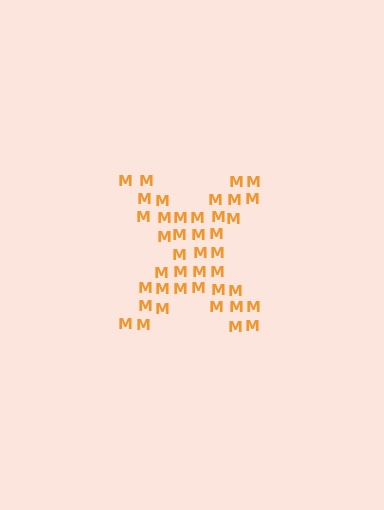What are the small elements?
The small elements are letter M's.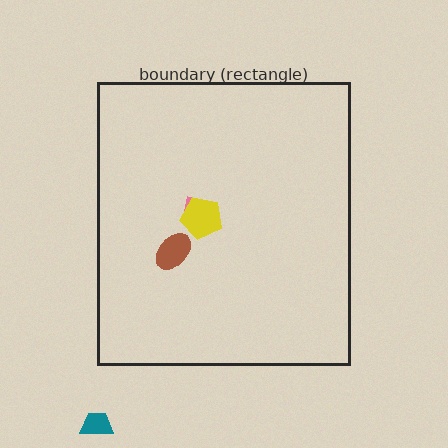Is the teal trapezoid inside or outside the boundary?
Outside.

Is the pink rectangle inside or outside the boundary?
Inside.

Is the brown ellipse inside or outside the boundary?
Inside.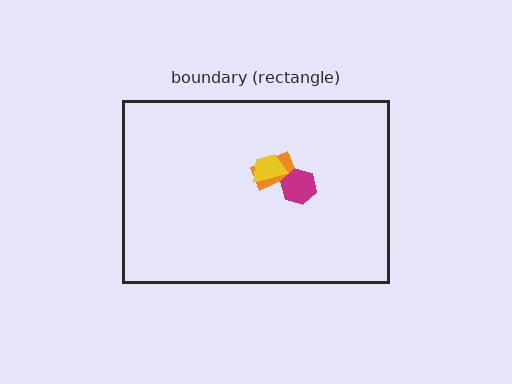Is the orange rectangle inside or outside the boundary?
Inside.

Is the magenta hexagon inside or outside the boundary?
Inside.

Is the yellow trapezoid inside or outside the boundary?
Inside.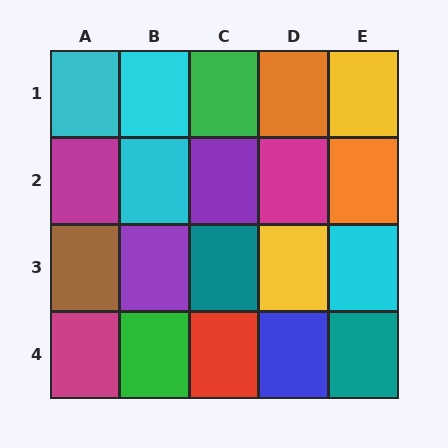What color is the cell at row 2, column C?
Purple.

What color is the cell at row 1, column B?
Cyan.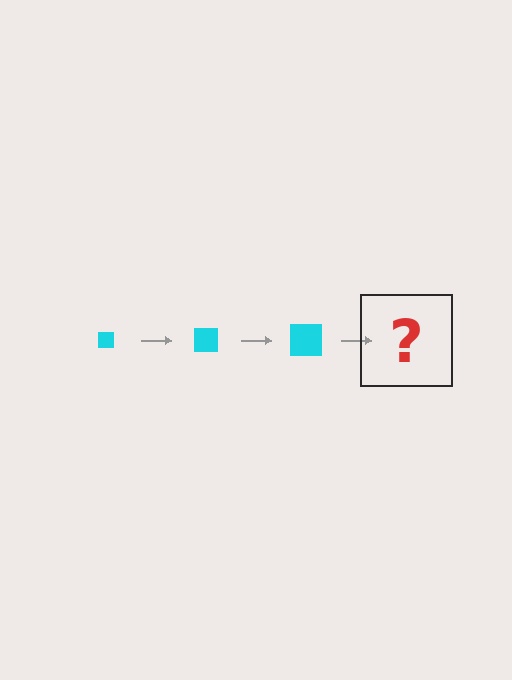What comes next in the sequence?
The next element should be a cyan square, larger than the previous one.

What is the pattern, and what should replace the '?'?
The pattern is that the square gets progressively larger each step. The '?' should be a cyan square, larger than the previous one.